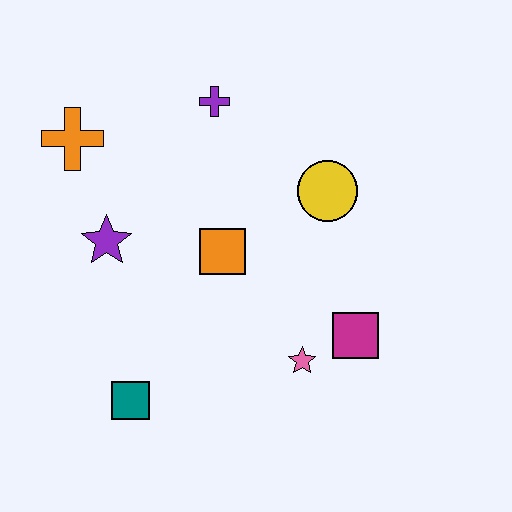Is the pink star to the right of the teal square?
Yes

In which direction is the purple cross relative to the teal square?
The purple cross is above the teal square.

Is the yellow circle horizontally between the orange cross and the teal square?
No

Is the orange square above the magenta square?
Yes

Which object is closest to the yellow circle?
The orange square is closest to the yellow circle.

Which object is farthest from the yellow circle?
The teal square is farthest from the yellow circle.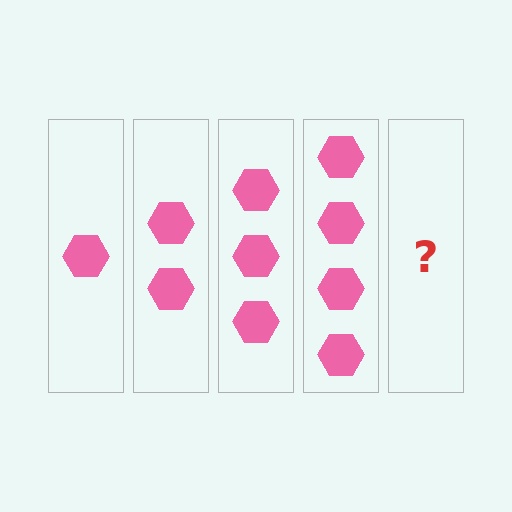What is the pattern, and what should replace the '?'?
The pattern is that each step adds one more hexagon. The '?' should be 5 hexagons.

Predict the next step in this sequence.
The next step is 5 hexagons.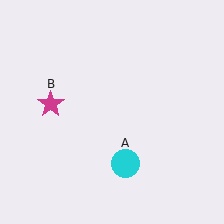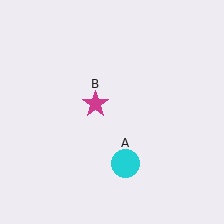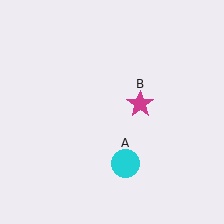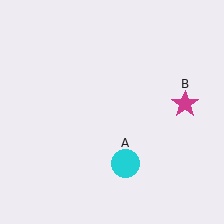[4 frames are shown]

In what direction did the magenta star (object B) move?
The magenta star (object B) moved right.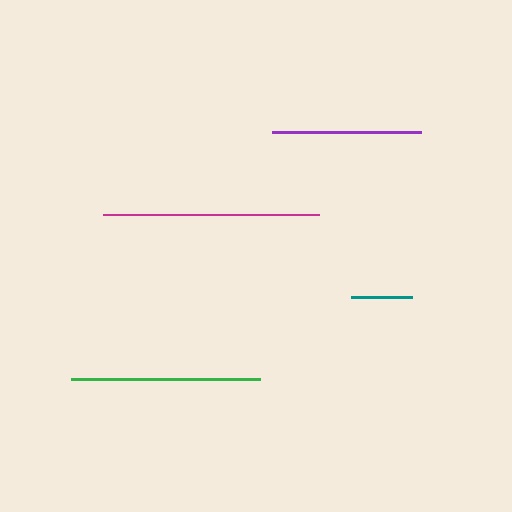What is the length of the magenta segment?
The magenta segment is approximately 216 pixels long.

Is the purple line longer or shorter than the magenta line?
The magenta line is longer than the purple line.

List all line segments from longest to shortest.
From longest to shortest: magenta, green, purple, teal.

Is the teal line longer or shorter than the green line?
The green line is longer than the teal line.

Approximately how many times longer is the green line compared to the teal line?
The green line is approximately 3.1 times the length of the teal line.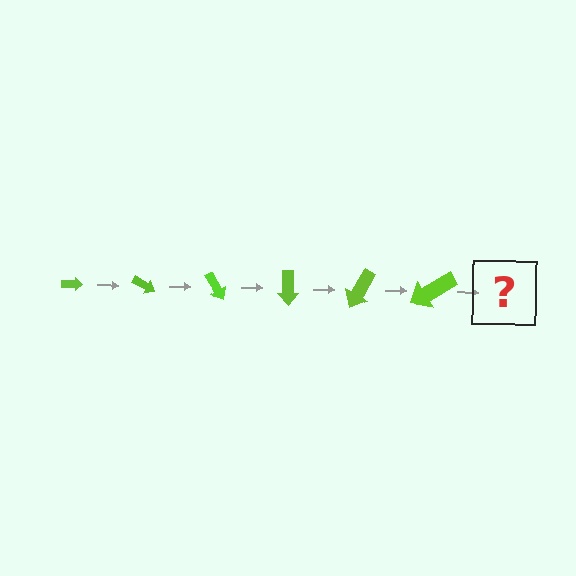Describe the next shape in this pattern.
It should be an arrow, larger than the previous one and rotated 180 degrees from the start.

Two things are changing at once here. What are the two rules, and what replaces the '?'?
The two rules are that the arrow grows larger each step and it rotates 30 degrees each step. The '?' should be an arrow, larger than the previous one and rotated 180 degrees from the start.